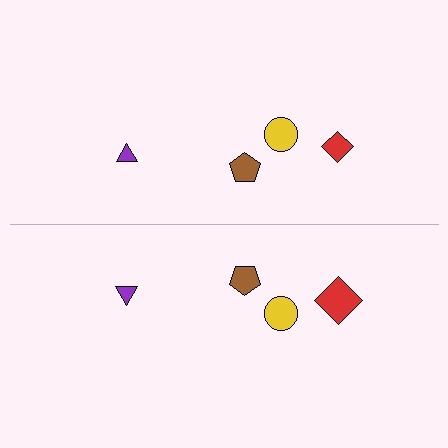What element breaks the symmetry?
The red diamond on the bottom side has a different size than its mirror counterpart.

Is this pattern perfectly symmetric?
No, the pattern is not perfectly symmetric. The red diamond on the bottom side has a different size than its mirror counterpart.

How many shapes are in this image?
There are 8 shapes in this image.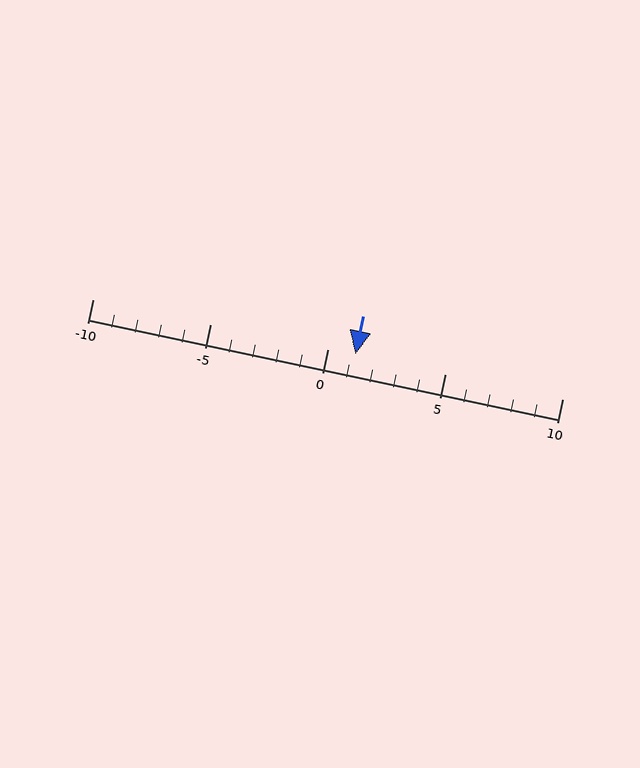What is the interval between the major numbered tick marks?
The major tick marks are spaced 5 units apart.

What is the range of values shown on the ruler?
The ruler shows values from -10 to 10.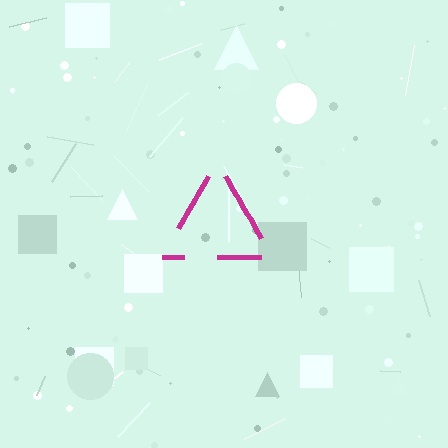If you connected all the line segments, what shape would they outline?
They would outline a triangle.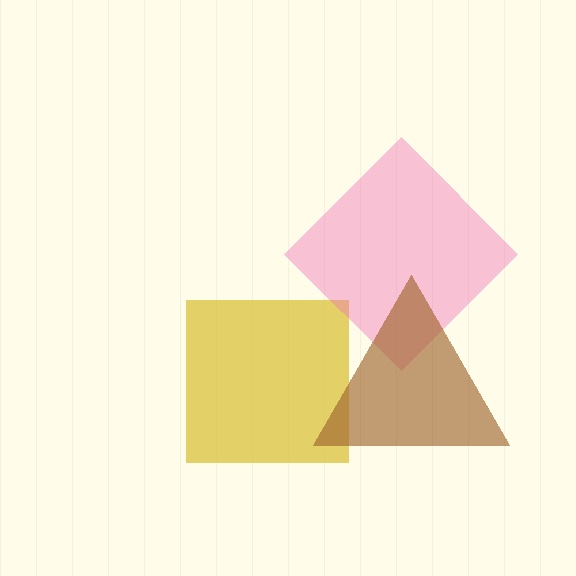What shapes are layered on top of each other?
The layered shapes are: a yellow square, a pink diamond, a brown triangle.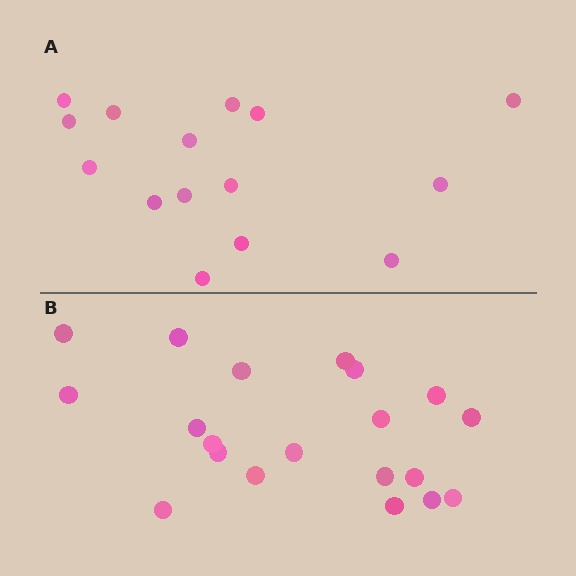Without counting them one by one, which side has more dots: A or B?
Region B (the bottom region) has more dots.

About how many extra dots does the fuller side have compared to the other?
Region B has about 5 more dots than region A.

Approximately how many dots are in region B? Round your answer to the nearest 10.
About 20 dots.